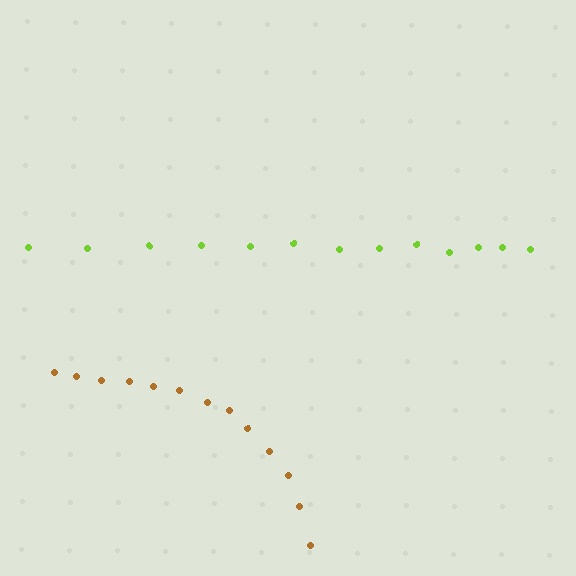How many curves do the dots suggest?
There are 2 distinct paths.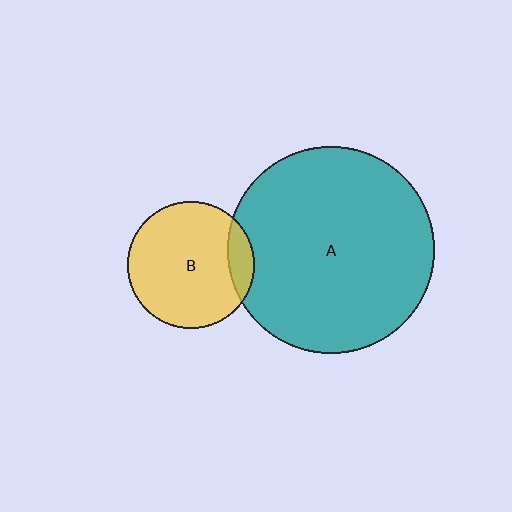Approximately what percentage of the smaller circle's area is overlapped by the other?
Approximately 10%.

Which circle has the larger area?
Circle A (teal).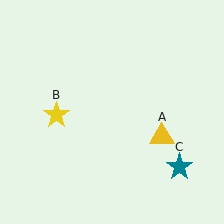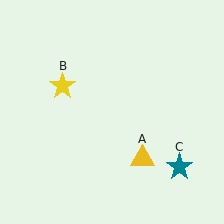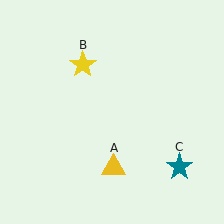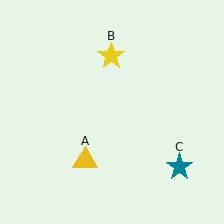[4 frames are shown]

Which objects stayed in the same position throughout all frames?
Teal star (object C) remained stationary.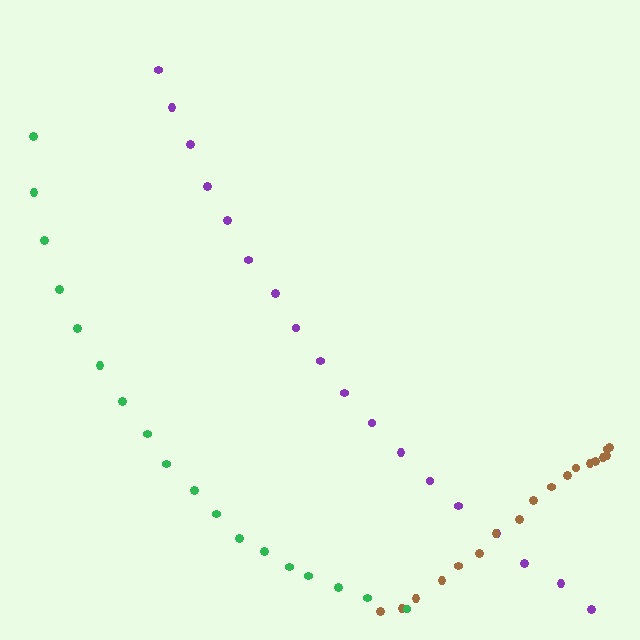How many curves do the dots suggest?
There are 3 distinct paths.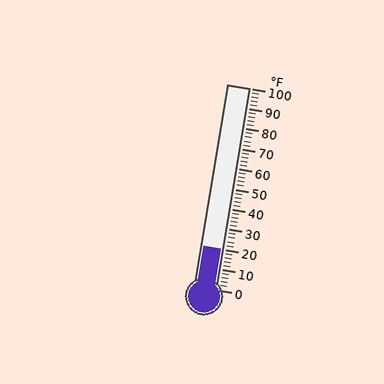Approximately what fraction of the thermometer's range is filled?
The thermometer is filled to approximately 20% of its range.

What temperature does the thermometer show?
The thermometer shows approximately 20°F.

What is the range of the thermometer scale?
The thermometer scale ranges from 0°F to 100°F.